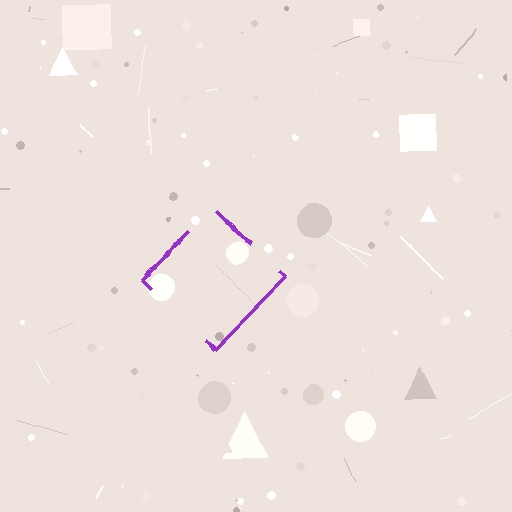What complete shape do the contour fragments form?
The contour fragments form a diamond.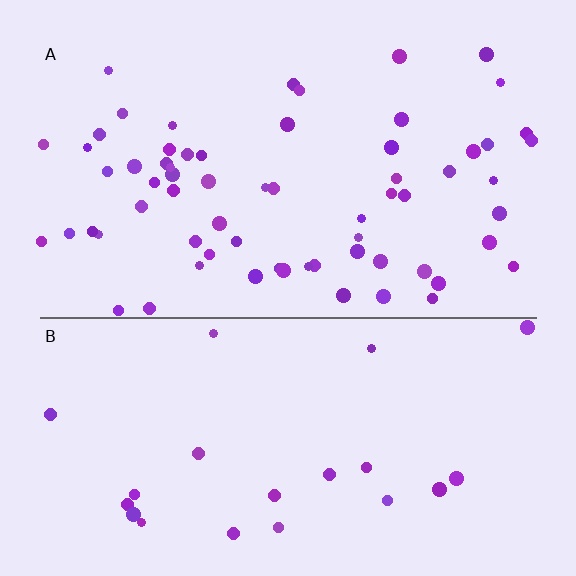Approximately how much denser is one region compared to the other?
Approximately 3.0× — region A over region B.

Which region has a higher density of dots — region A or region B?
A (the top).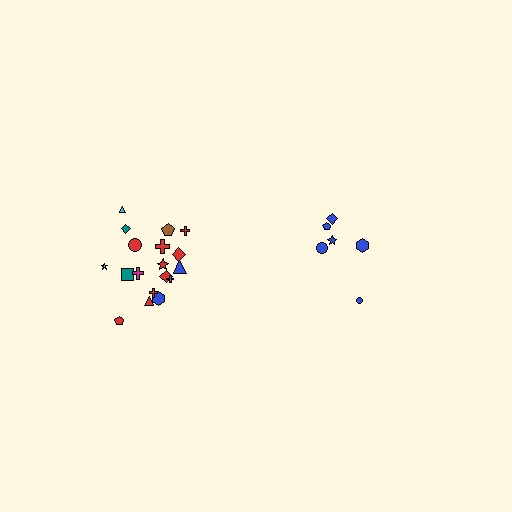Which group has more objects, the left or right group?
The left group.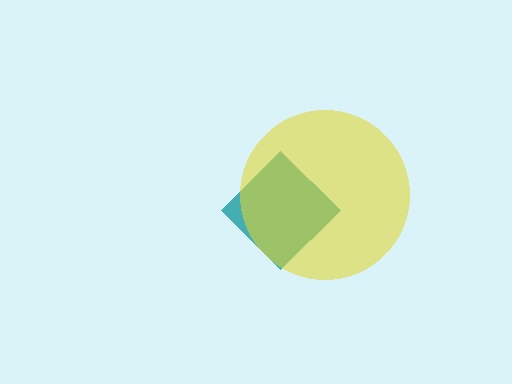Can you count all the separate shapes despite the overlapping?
Yes, there are 2 separate shapes.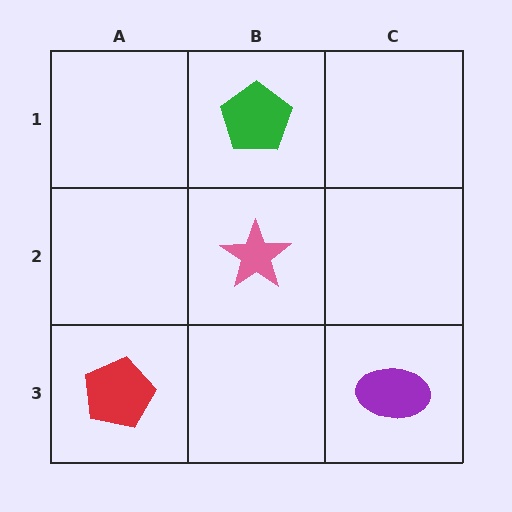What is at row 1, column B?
A green pentagon.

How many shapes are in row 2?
1 shape.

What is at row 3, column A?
A red pentagon.